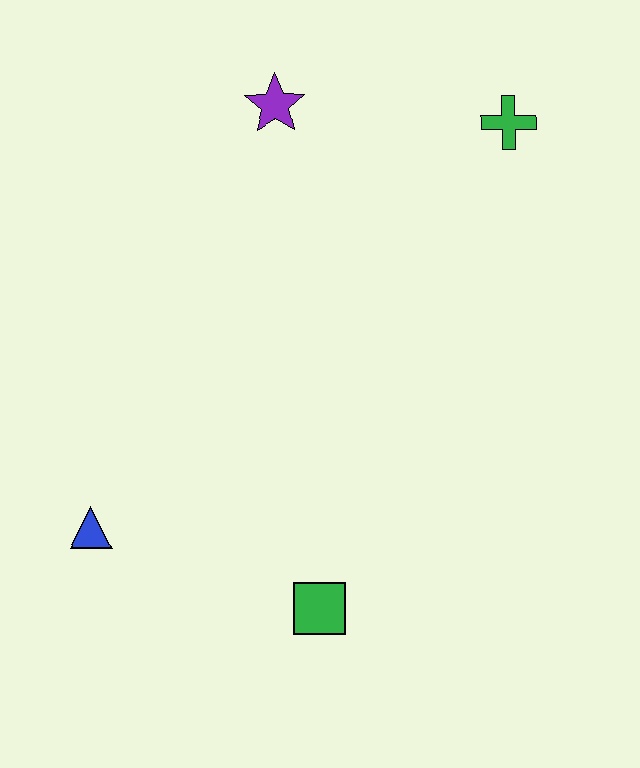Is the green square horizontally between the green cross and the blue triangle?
Yes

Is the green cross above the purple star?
No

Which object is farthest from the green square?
The green cross is farthest from the green square.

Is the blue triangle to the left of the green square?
Yes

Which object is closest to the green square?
The blue triangle is closest to the green square.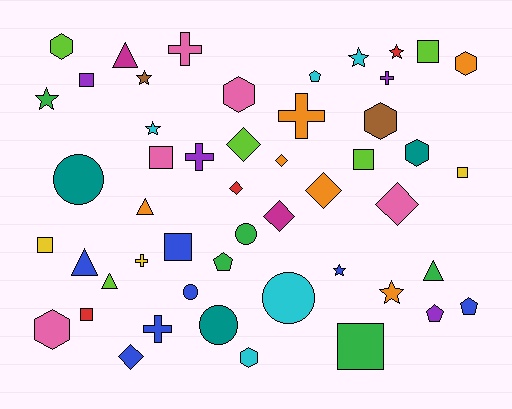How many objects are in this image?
There are 50 objects.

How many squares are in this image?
There are 9 squares.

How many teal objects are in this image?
There are 3 teal objects.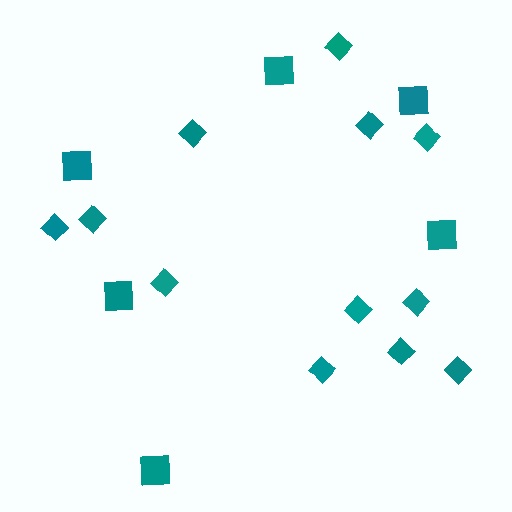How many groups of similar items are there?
There are 2 groups: one group of squares (6) and one group of diamonds (12).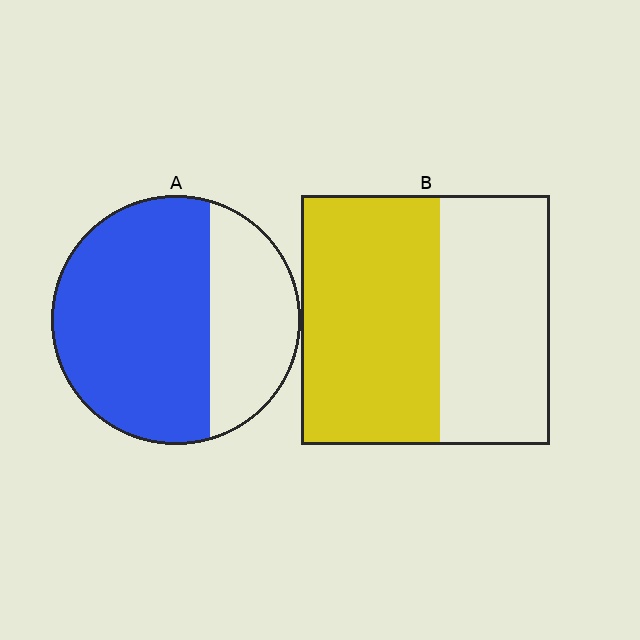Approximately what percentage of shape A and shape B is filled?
A is approximately 65% and B is approximately 55%.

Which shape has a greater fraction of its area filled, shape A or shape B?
Shape A.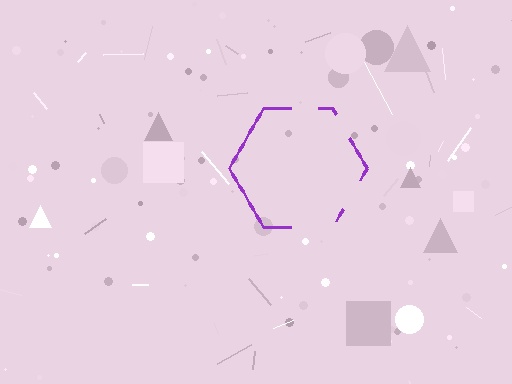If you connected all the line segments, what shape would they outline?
They would outline a hexagon.